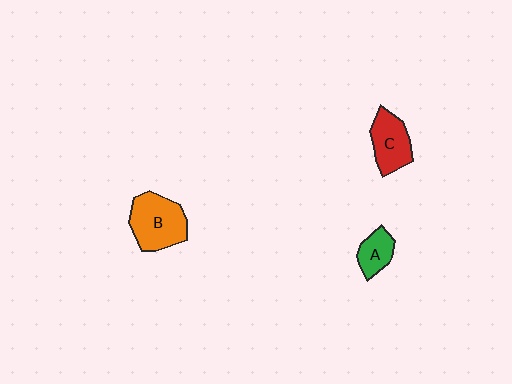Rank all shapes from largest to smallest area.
From largest to smallest: B (orange), C (red), A (green).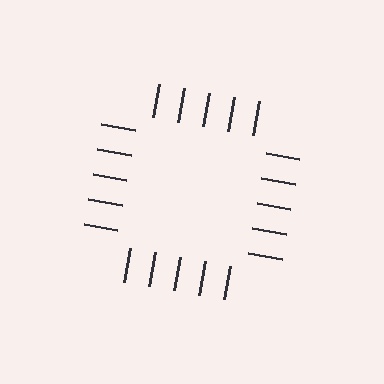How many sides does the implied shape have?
4 sides — the line-ends trace a square.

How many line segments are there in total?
20 — 5 along each of the 4 edges.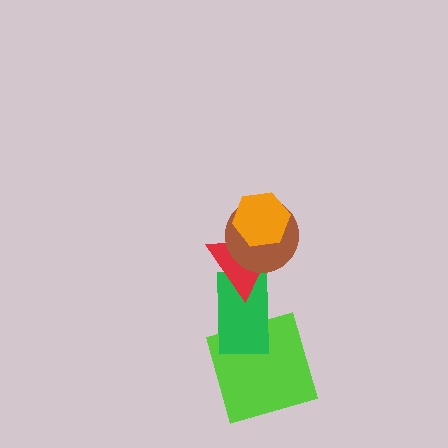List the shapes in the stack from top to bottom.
From top to bottom: the orange hexagon, the brown circle, the red triangle, the green rectangle, the lime square.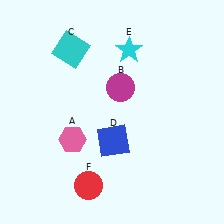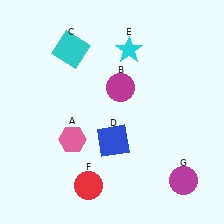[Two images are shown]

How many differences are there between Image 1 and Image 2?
There is 1 difference between the two images.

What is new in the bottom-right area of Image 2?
A magenta circle (G) was added in the bottom-right area of Image 2.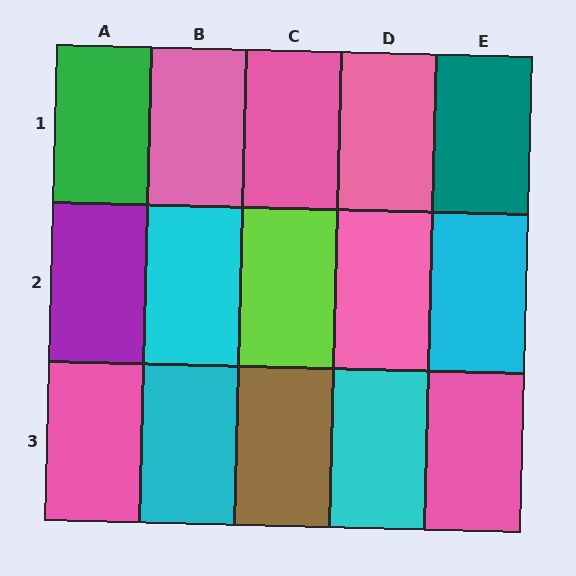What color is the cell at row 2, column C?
Lime.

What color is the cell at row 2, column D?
Pink.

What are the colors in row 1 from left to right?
Green, pink, pink, pink, teal.